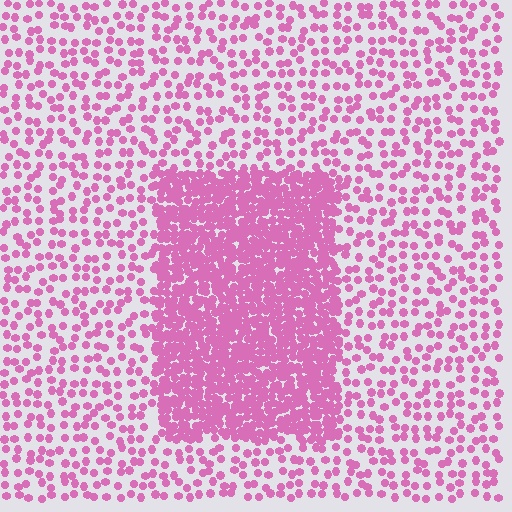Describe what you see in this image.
The image contains small pink elements arranged at two different densities. A rectangle-shaped region is visible where the elements are more densely packed than the surrounding area.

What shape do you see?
I see a rectangle.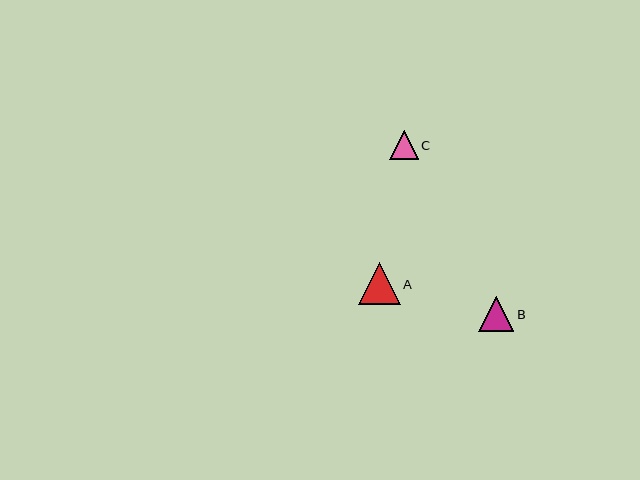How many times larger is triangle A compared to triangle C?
Triangle A is approximately 1.5 times the size of triangle C.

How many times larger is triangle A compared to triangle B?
Triangle A is approximately 1.2 times the size of triangle B.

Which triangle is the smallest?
Triangle C is the smallest with a size of approximately 29 pixels.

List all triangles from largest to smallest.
From largest to smallest: A, B, C.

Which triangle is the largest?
Triangle A is the largest with a size of approximately 42 pixels.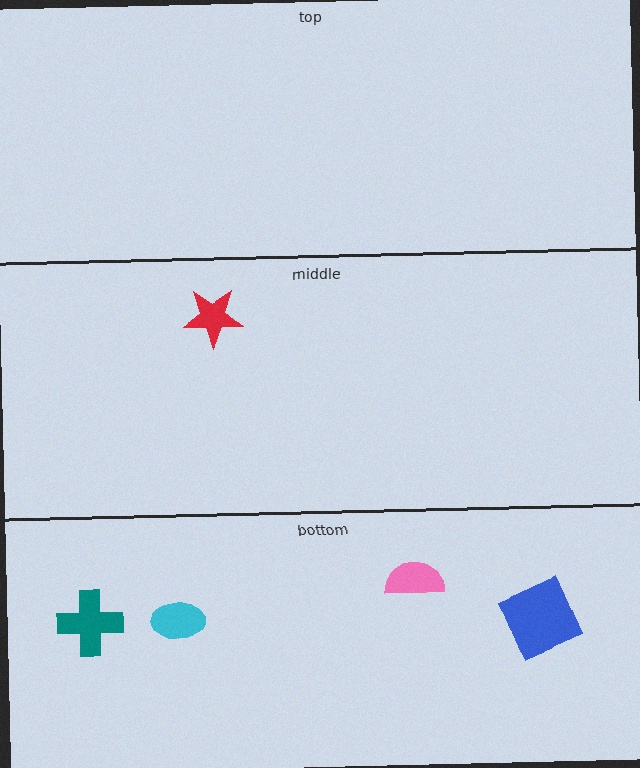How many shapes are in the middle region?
1.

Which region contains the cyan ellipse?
The bottom region.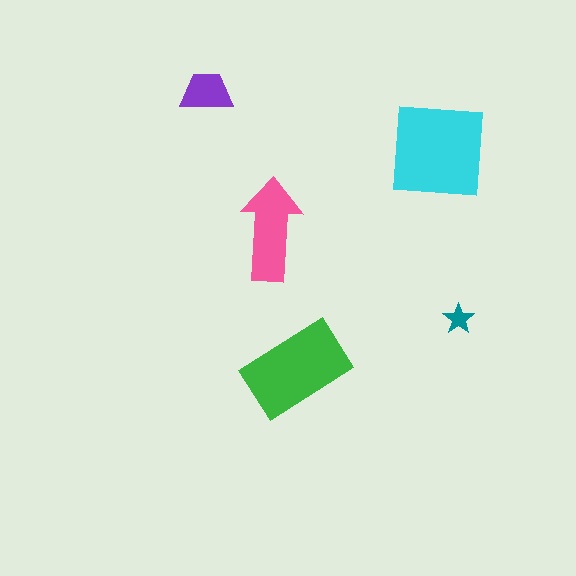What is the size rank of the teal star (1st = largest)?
5th.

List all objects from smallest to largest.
The teal star, the purple trapezoid, the pink arrow, the green rectangle, the cyan square.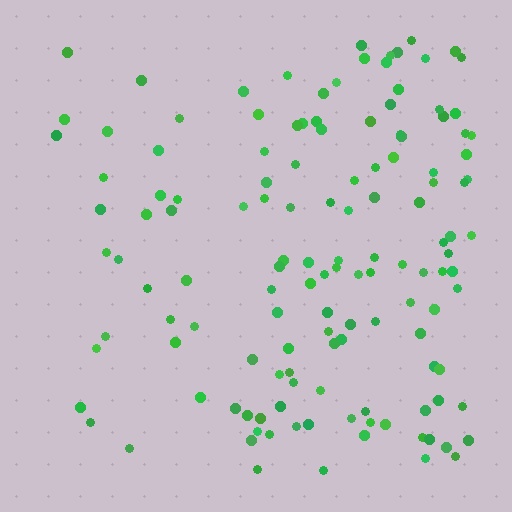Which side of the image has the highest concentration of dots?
The right.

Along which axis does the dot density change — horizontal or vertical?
Horizontal.